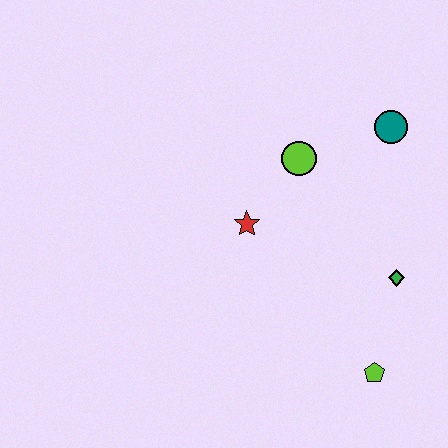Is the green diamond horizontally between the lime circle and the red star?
No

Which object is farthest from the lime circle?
The lime pentagon is farthest from the lime circle.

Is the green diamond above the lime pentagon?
Yes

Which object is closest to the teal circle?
The lime circle is closest to the teal circle.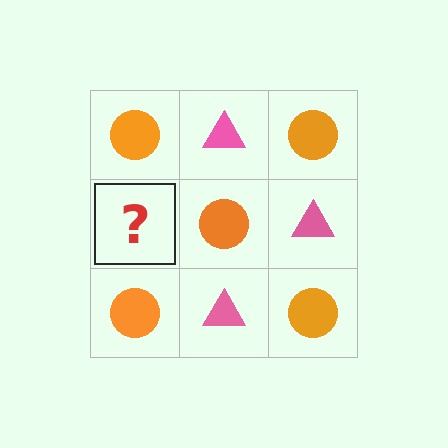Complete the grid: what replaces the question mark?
The question mark should be replaced with a pink triangle.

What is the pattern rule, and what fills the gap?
The rule is that it alternates orange circle and pink triangle in a checkerboard pattern. The gap should be filled with a pink triangle.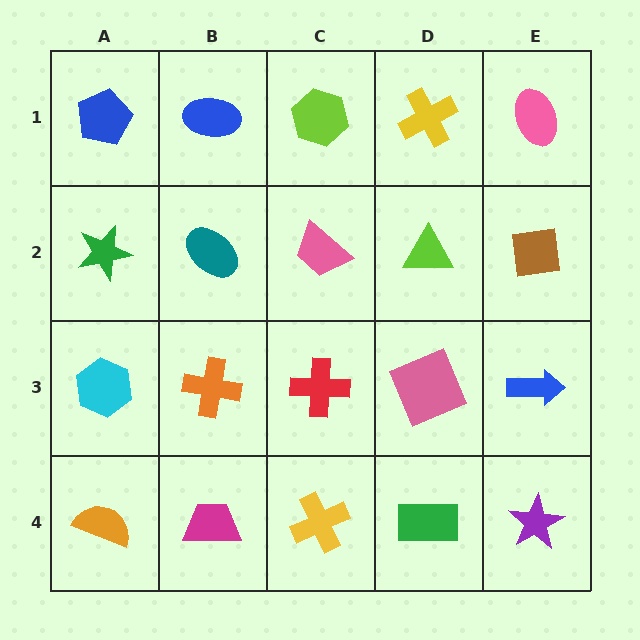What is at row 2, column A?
A green star.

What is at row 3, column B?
An orange cross.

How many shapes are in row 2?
5 shapes.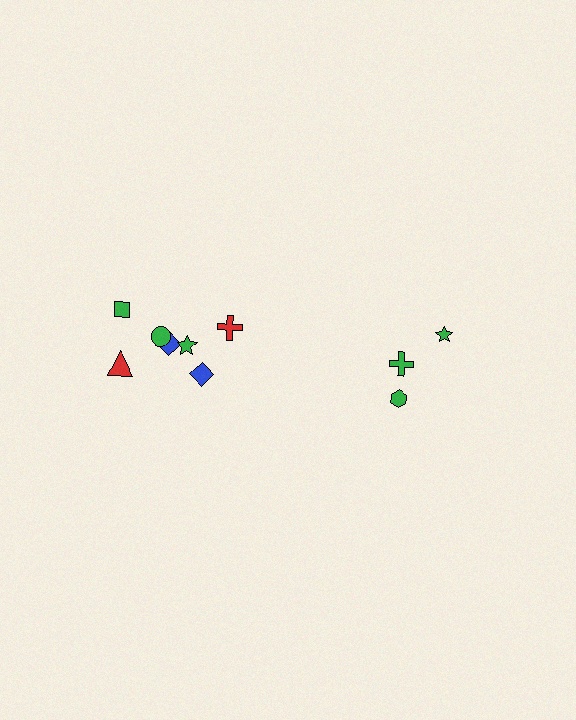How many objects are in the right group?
There are 3 objects.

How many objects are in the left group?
There are 7 objects.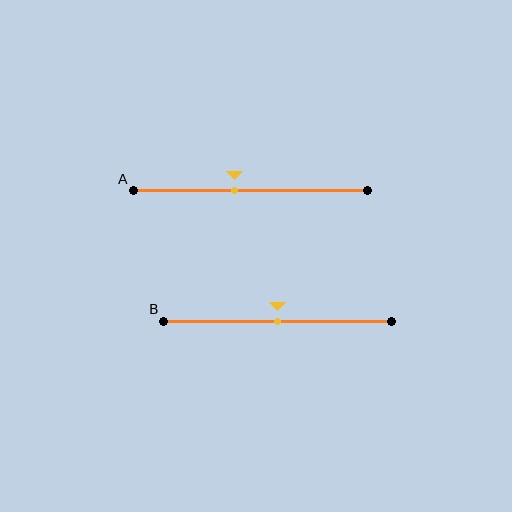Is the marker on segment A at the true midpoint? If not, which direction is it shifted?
No, the marker on segment A is shifted to the left by about 7% of the segment length.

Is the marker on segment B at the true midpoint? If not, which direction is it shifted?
Yes, the marker on segment B is at the true midpoint.